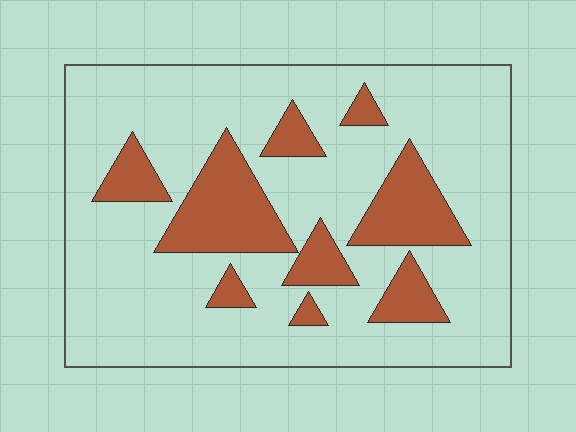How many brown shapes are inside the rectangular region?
9.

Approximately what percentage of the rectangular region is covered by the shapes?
Approximately 20%.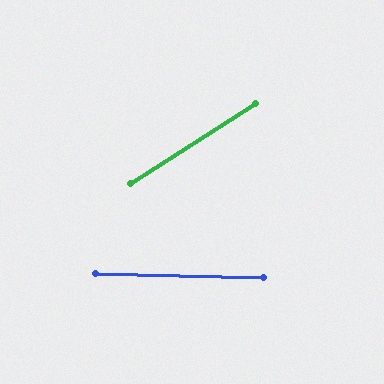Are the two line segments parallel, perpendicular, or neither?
Neither parallel nor perpendicular — they differ by about 34°.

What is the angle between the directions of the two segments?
Approximately 34 degrees.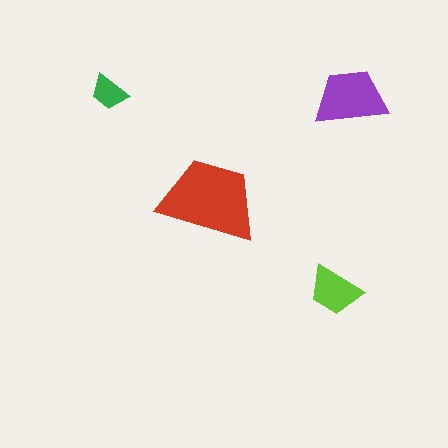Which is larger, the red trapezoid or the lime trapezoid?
The red one.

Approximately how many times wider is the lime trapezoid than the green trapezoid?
About 1.5 times wider.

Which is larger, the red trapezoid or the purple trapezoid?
The red one.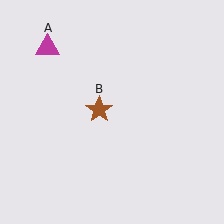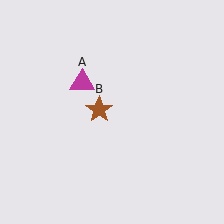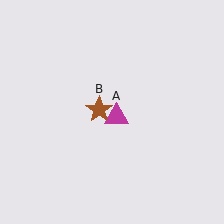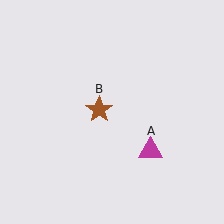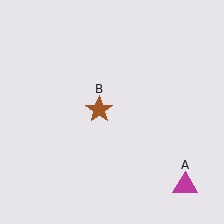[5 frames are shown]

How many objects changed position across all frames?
1 object changed position: magenta triangle (object A).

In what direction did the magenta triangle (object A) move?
The magenta triangle (object A) moved down and to the right.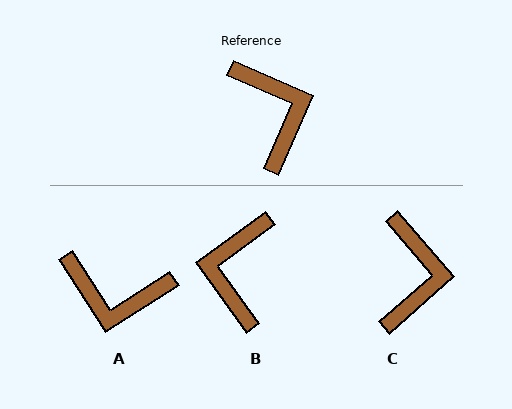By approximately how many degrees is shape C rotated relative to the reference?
Approximately 25 degrees clockwise.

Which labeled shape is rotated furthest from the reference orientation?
B, about 150 degrees away.